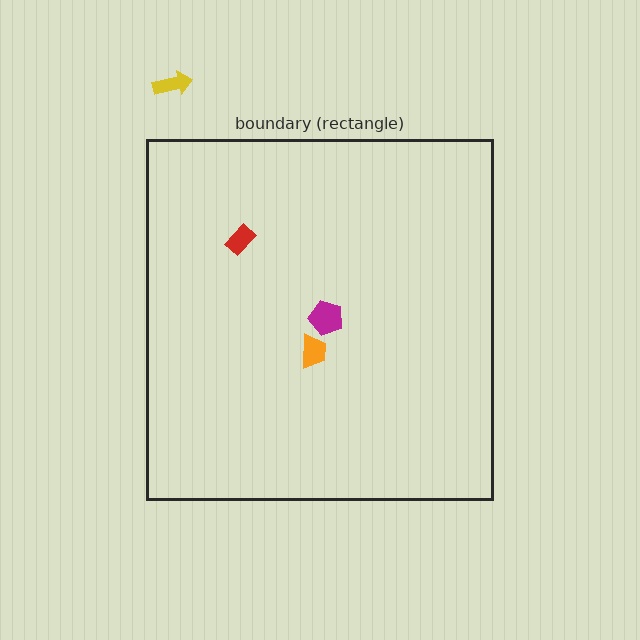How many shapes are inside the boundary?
3 inside, 1 outside.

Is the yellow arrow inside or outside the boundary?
Outside.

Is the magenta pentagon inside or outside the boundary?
Inside.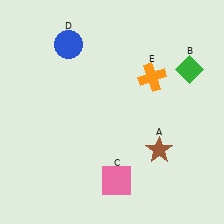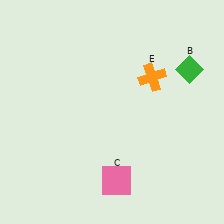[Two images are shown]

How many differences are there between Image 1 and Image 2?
There are 2 differences between the two images.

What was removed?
The blue circle (D), the brown star (A) were removed in Image 2.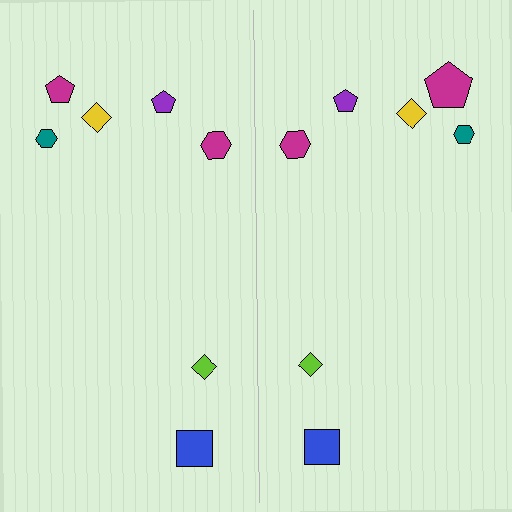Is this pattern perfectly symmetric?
No, the pattern is not perfectly symmetric. The magenta pentagon on the right side has a different size than its mirror counterpart.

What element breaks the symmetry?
The magenta pentagon on the right side has a different size than its mirror counterpart.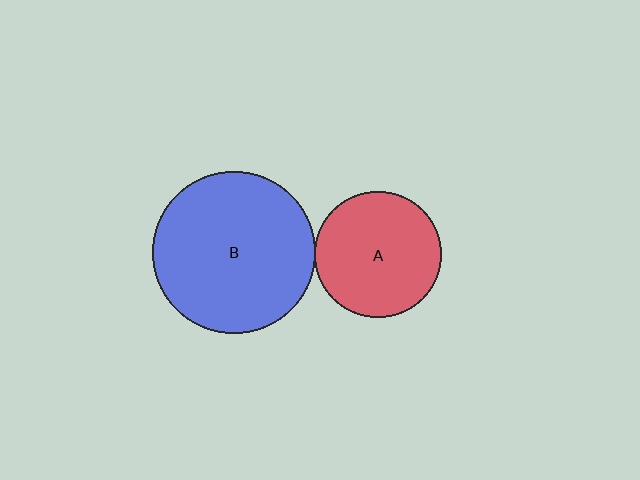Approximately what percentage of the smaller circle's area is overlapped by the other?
Approximately 5%.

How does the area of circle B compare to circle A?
Approximately 1.7 times.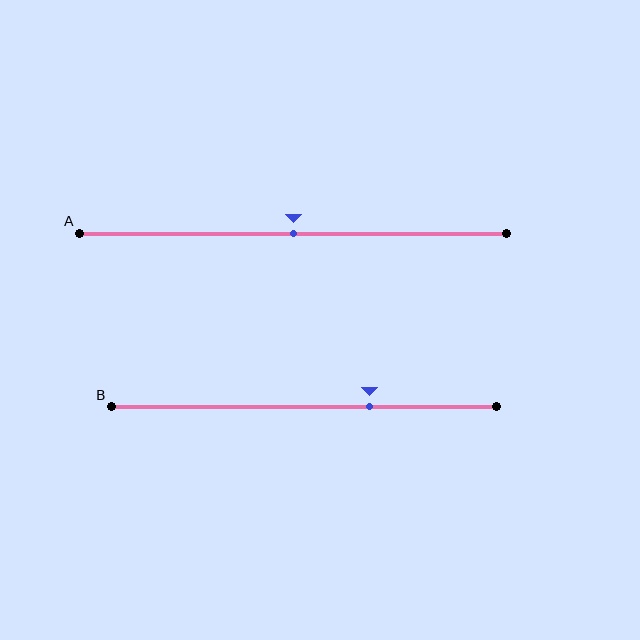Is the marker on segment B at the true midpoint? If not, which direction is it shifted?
No, the marker on segment B is shifted to the right by about 17% of the segment length.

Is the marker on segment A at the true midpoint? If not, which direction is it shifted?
Yes, the marker on segment A is at the true midpoint.